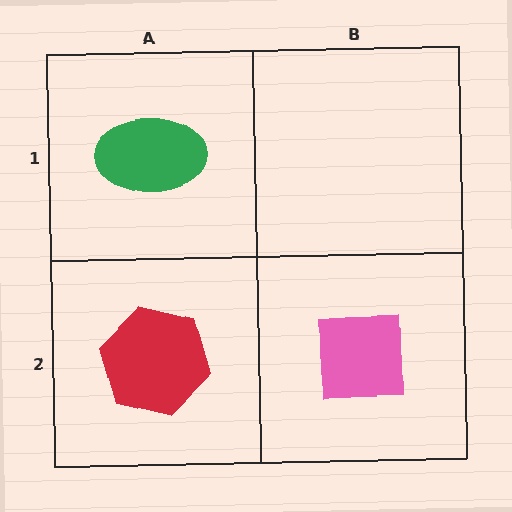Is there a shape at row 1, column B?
No, that cell is empty.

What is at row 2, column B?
A pink square.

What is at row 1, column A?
A green ellipse.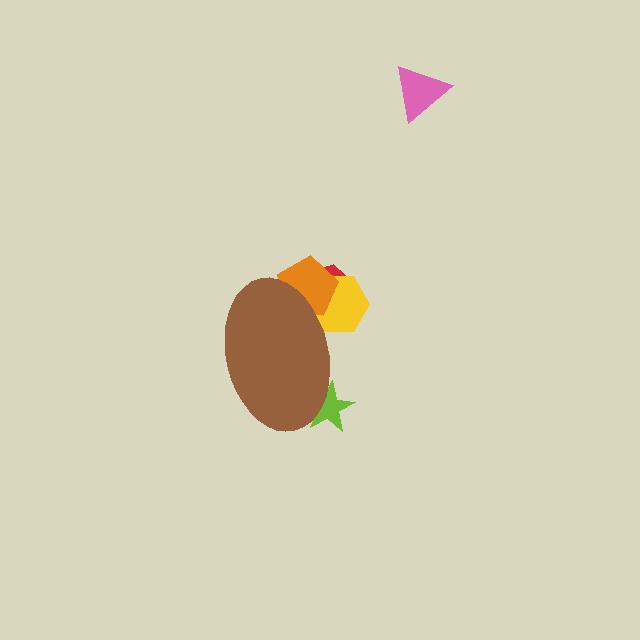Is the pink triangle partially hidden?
No, the pink triangle is fully visible.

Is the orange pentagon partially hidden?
Yes, the orange pentagon is partially hidden behind the brown ellipse.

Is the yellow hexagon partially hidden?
Yes, the yellow hexagon is partially hidden behind the brown ellipse.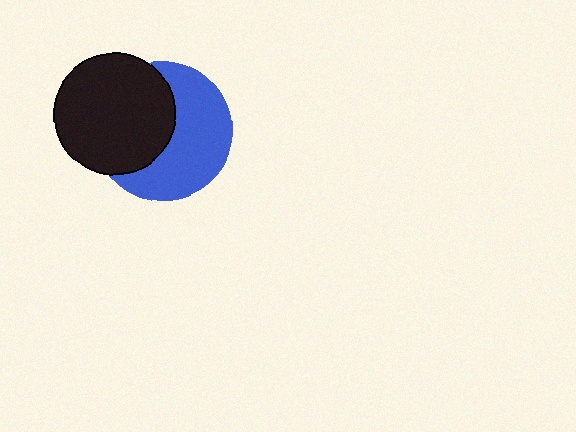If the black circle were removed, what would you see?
You would see the complete blue circle.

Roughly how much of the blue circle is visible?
About half of it is visible (roughly 54%).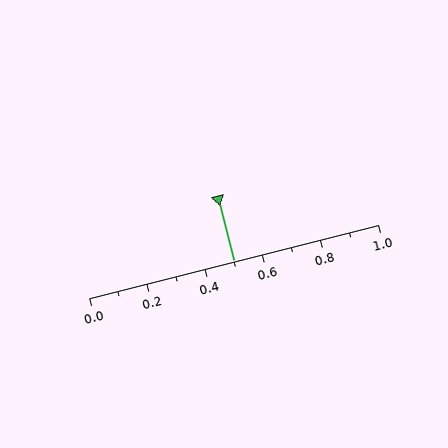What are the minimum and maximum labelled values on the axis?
The axis runs from 0.0 to 1.0.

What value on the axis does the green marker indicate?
The marker indicates approximately 0.5.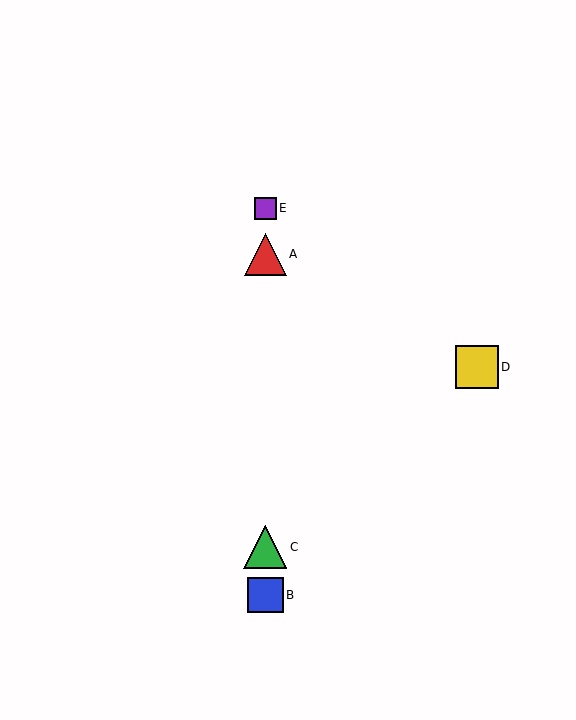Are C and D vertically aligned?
No, C is at x≈265 and D is at x≈477.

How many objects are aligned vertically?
4 objects (A, B, C, E) are aligned vertically.